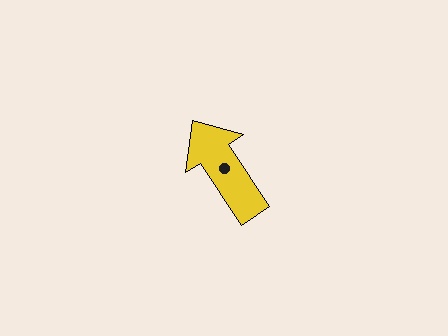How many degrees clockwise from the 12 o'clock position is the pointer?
Approximately 327 degrees.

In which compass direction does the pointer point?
Northwest.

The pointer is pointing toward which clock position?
Roughly 11 o'clock.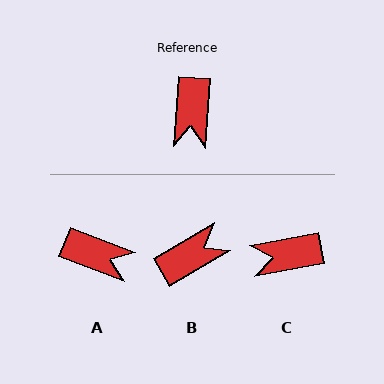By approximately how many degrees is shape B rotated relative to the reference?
Approximately 125 degrees counter-clockwise.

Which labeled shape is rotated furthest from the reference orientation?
B, about 125 degrees away.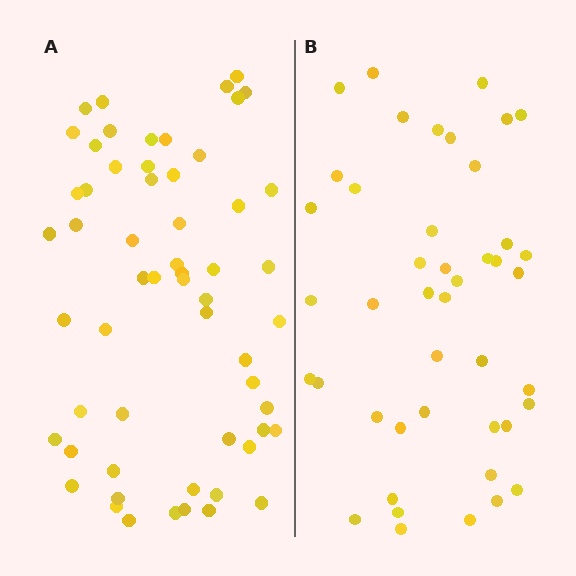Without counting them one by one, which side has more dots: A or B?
Region A (the left region) has more dots.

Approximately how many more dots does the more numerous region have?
Region A has approximately 15 more dots than region B.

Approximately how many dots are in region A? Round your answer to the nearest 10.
About 60 dots. (The exact count is 58, which rounds to 60.)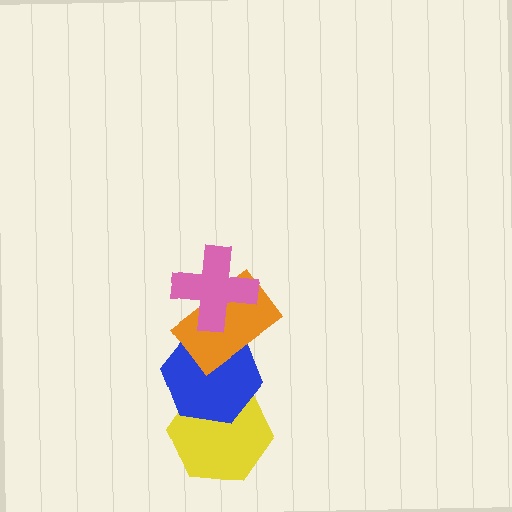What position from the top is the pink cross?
The pink cross is 1st from the top.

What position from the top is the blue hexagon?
The blue hexagon is 3rd from the top.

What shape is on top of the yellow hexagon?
The blue hexagon is on top of the yellow hexagon.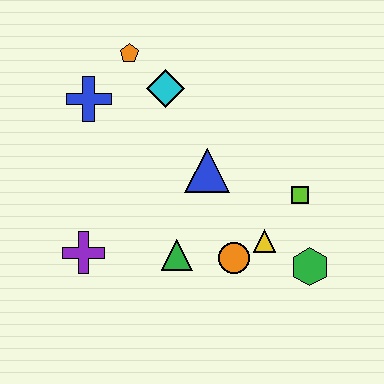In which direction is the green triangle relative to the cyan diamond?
The green triangle is below the cyan diamond.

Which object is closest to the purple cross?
The green triangle is closest to the purple cross.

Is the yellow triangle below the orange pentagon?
Yes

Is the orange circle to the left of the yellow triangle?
Yes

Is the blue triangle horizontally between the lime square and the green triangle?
Yes